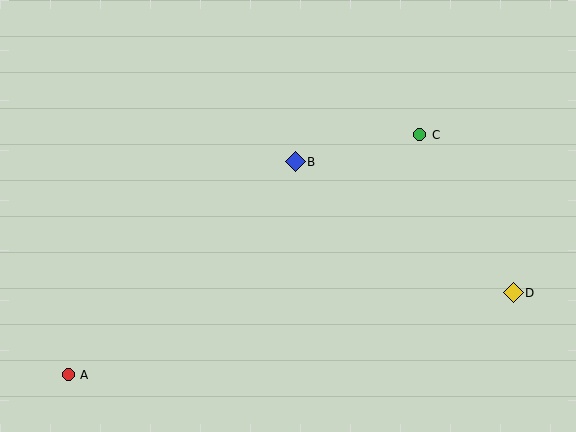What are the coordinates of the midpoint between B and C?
The midpoint between B and C is at (357, 148).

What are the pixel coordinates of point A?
Point A is at (68, 375).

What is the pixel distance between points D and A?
The distance between D and A is 453 pixels.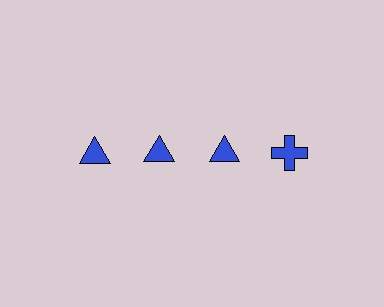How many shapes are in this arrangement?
There are 4 shapes arranged in a grid pattern.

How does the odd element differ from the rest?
It has a different shape: cross instead of triangle.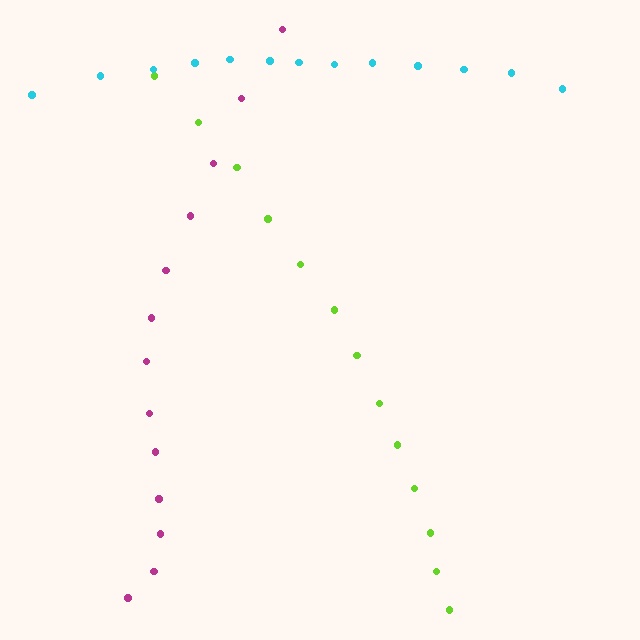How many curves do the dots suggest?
There are 3 distinct paths.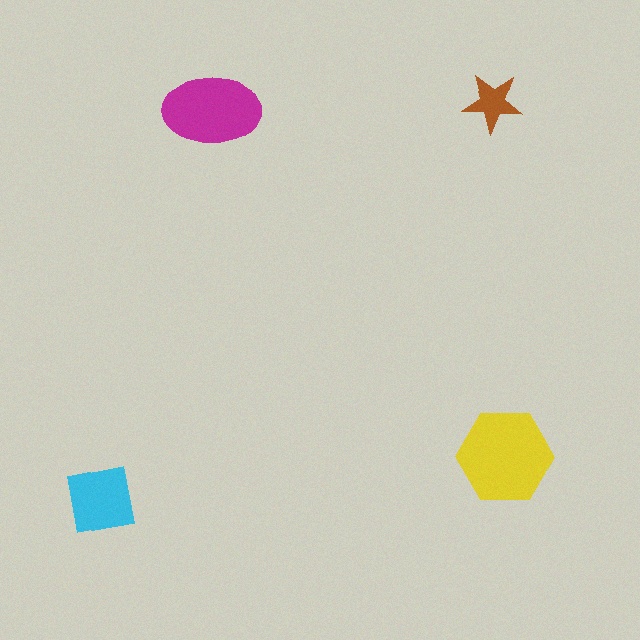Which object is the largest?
The yellow hexagon.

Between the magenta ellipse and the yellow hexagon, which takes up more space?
The yellow hexagon.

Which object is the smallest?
The brown star.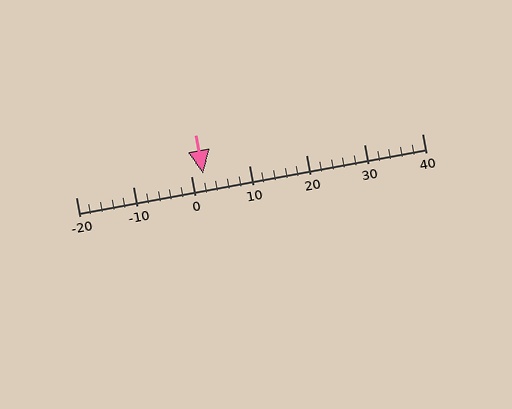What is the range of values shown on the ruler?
The ruler shows values from -20 to 40.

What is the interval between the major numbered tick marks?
The major tick marks are spaced 10 units apart.